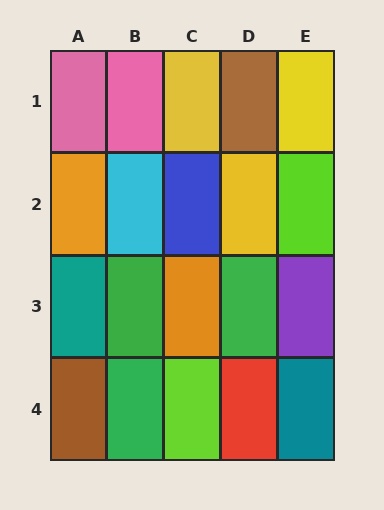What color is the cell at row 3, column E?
Purple.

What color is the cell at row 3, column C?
Orange.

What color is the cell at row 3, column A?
Teal.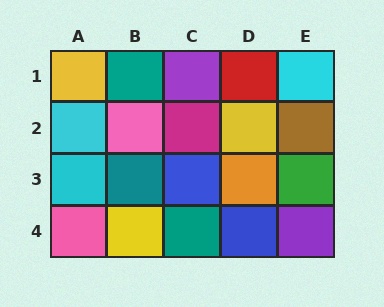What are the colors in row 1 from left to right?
Yellow, teal, purple, red, cyan.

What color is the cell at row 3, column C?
Blue.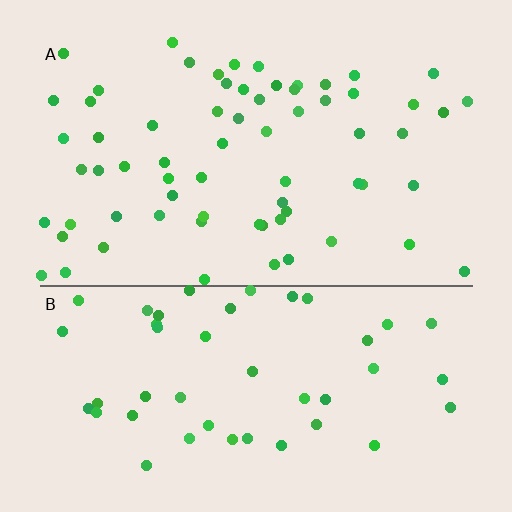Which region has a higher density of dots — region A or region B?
A (the top).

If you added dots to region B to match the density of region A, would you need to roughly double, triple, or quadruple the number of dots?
Approximately double.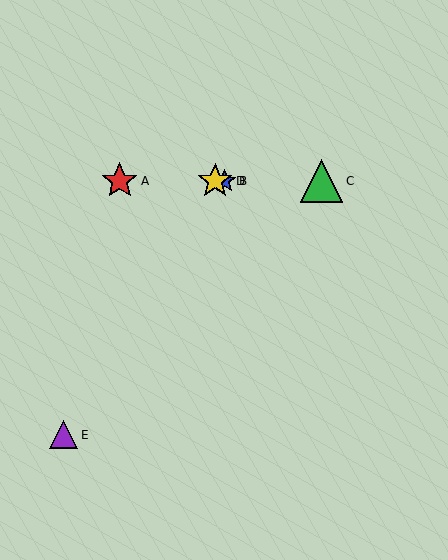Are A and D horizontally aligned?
Yes, both are at y≈181.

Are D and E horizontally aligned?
No, D is at y≈181 and E is at y≈435.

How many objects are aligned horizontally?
4 objects (A, B, C, D) are aligned horizontally.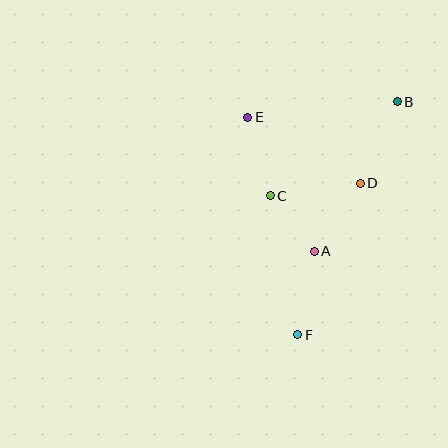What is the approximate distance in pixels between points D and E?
The distance between D and E is approximately 130 pixels.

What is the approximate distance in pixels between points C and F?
The distance between C and F is approximately 141 pixels.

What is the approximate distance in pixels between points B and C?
The distance between B and C is approximately 158 pixels.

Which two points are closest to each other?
Points A and C are closest to each other.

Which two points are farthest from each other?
Points B and F are farthest from each other.